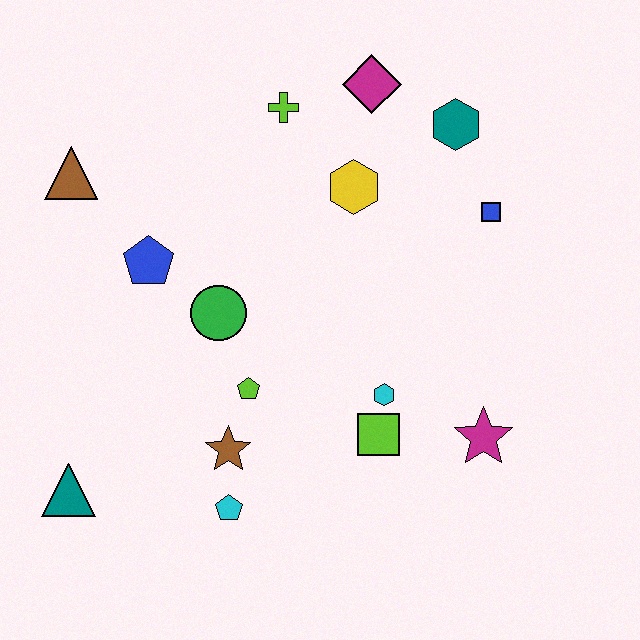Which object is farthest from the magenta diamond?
The teal triangle is farthest from the magenta diamond.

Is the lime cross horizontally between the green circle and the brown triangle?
No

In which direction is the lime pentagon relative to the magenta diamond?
The lime pentagon is below the magenta diamond.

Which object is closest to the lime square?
The cyan hexagon is closest to the lime square.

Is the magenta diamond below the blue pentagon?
No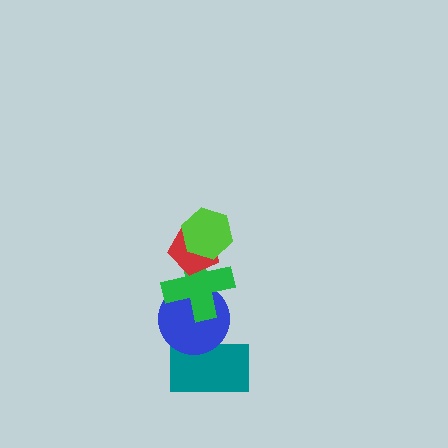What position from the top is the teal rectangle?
The teal rectangle is 5th from the top.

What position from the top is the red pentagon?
The red pentagon is 2nd from the top.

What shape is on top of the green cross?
The red pentagon is on top of the green cross.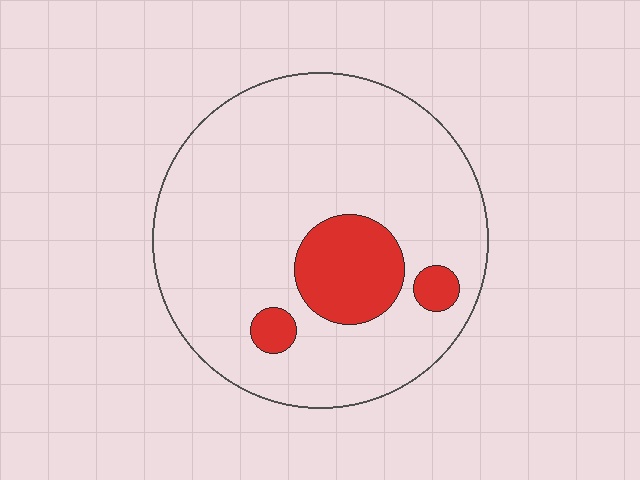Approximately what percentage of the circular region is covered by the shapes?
Approximately 15%.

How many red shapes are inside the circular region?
3.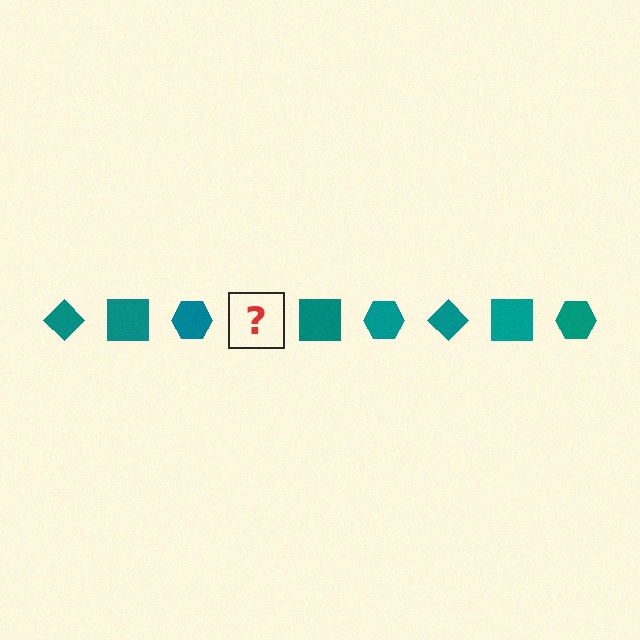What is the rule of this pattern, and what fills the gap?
The rule is that the pattern cycles through diamond, square, hexagon shapes in teal. The gap should be filled with a teal diamond.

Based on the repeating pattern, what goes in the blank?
The blank should be a teal diamond.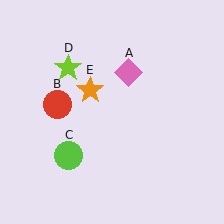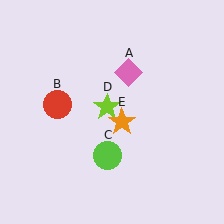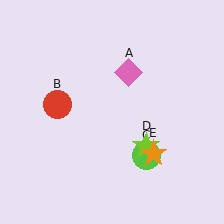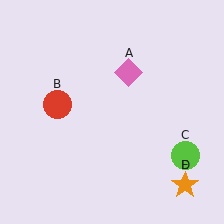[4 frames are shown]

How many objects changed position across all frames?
3 objects changed position: lime circle (object C), lime star (object D), orange star (object E).